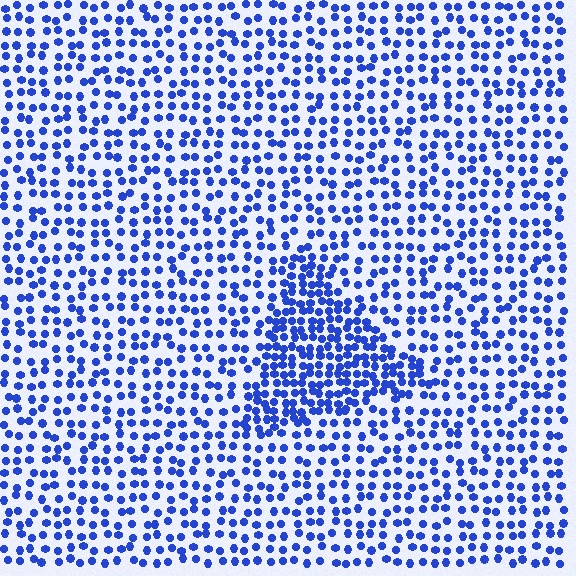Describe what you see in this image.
The image contains small blue elements arranged at two different densities. A triangle-shaped region is visible where the elements are more densely packed than the surrounding area.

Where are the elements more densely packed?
The elements are more densely packed inside the triangle boundary.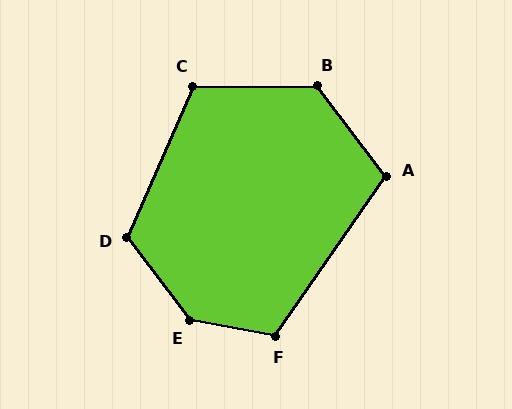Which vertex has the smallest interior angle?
A, at approximately 108 degrees.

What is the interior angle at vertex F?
Approximately 114 degrees (obtuse).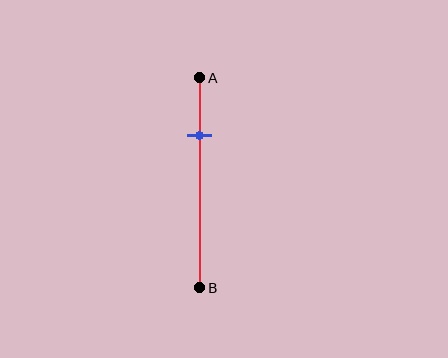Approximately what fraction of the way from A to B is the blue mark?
The blue mark is approximately 25% of the way from A to B.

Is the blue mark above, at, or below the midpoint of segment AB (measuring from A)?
The blue mark is above the midpoint of segment AB.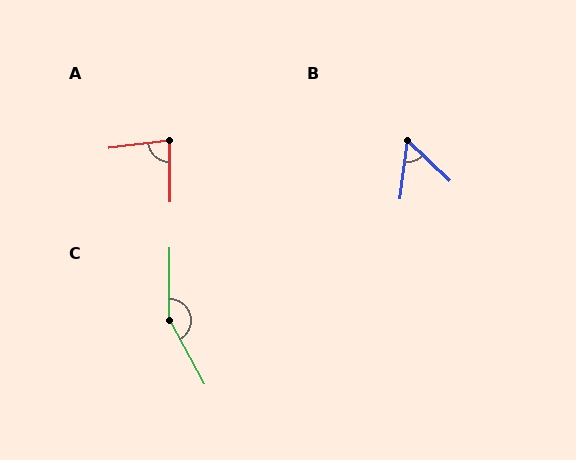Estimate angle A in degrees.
Approximately 84 degrees.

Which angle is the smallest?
B, at approximately 53 degrees.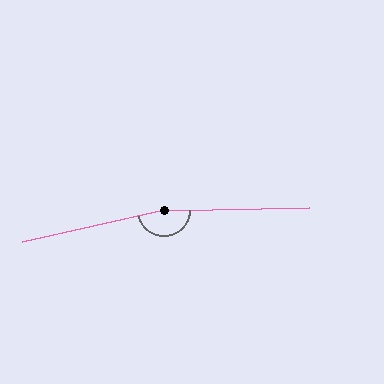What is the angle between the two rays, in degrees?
Approximately 168 degrees.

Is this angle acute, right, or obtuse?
It is obtuse.